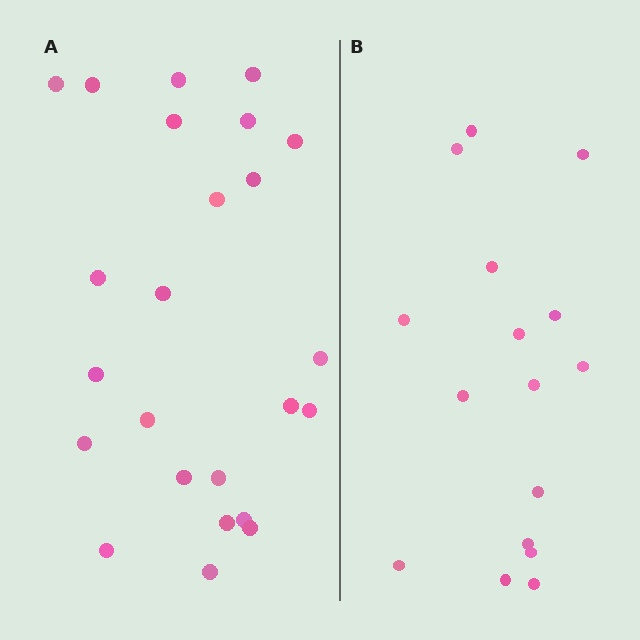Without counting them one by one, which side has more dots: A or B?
Region A (the left region) has more dots.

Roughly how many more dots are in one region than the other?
Region A has roughly 8 or so more dots than region B.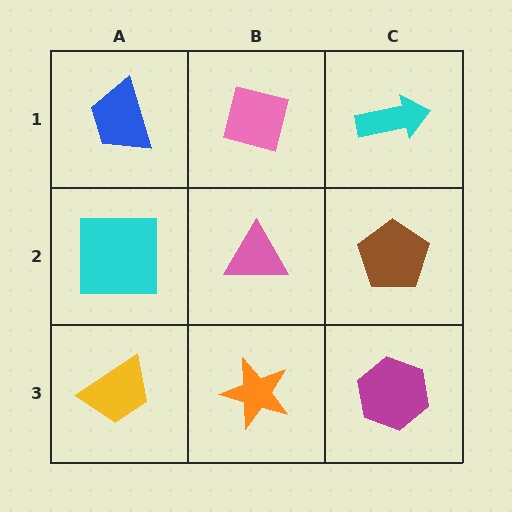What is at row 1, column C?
A cyan arrow.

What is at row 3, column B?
An orange star.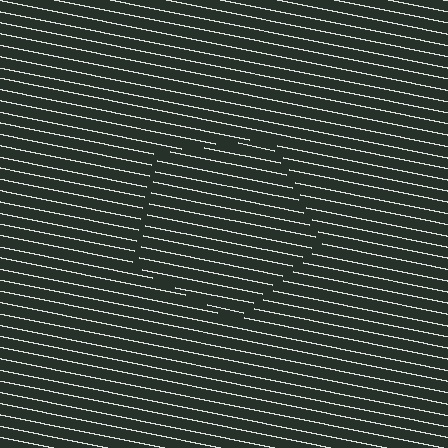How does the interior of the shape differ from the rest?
The interior of the shape contains the same grating, shifted by half a period — the contour is defined by the phase discontinuity where line-ends from the inner and outer gratings abut.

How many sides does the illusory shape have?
5 sides — the line-ends trace a pentagon.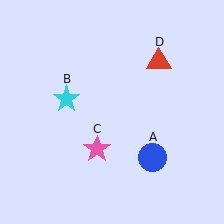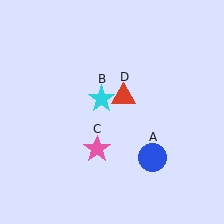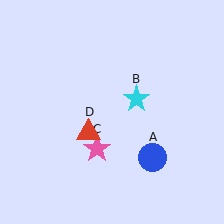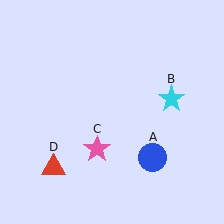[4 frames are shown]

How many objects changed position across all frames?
2 objects changed position: cyan star (object B), red triangle (object D).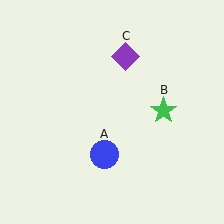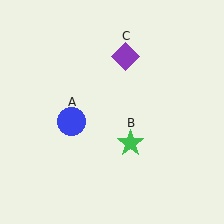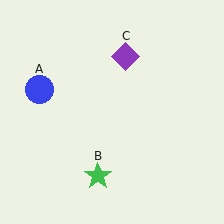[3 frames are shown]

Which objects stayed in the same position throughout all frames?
Purple diamond (object C) remained stationary.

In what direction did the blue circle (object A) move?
The blue circle (object A) moved up and to the left.